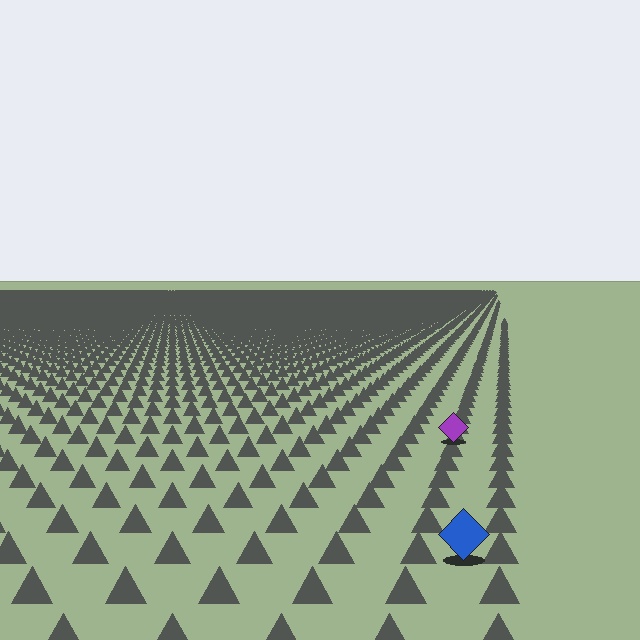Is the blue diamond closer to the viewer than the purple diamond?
Yes. The blue diamond is closer — you can tell from the texture gradient: the ground texture is coarser near it.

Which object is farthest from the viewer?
The purple diamond is farthest from the viewer. It appears smaller and the ground texture around it is denser.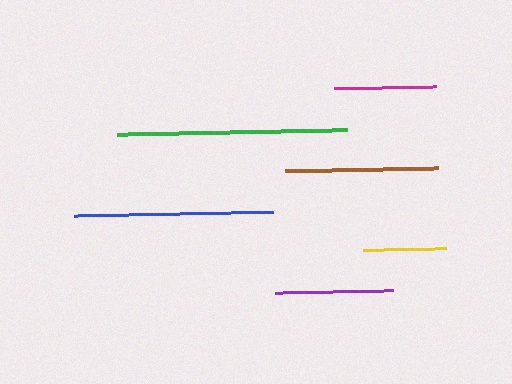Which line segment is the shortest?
The yellow line is the shortest at approximately 84 pixels.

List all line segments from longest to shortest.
From longest to shortest: green, blue, brown, purple, magenta, yellow.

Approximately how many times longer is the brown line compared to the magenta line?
The brown line is approximately 1.5 times the length of the magenta line.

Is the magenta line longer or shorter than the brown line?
The brown line is longer than the magenta line.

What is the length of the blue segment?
The blue segment is approximately 199 pixels long.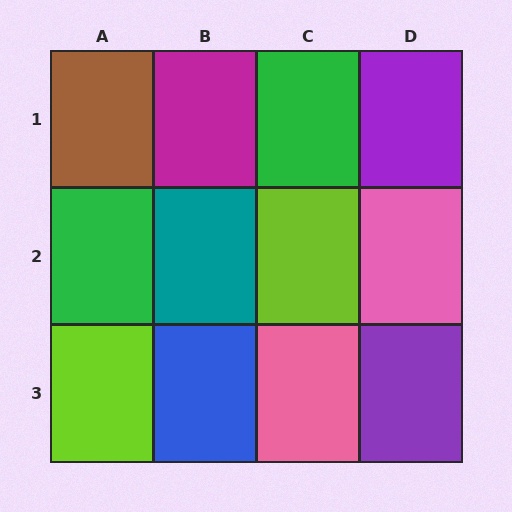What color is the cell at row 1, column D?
Purple.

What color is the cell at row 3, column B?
Blue.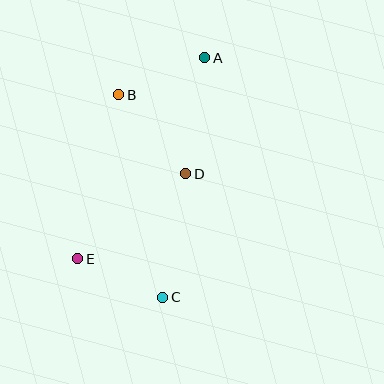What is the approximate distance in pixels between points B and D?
The distance between B and D is approximately 103 pixels.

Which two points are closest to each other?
Points C and E are closest to each other.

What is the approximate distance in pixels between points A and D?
The distance between A and D is approximately 118 pixels.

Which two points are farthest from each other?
Points A and C are farthest from each other.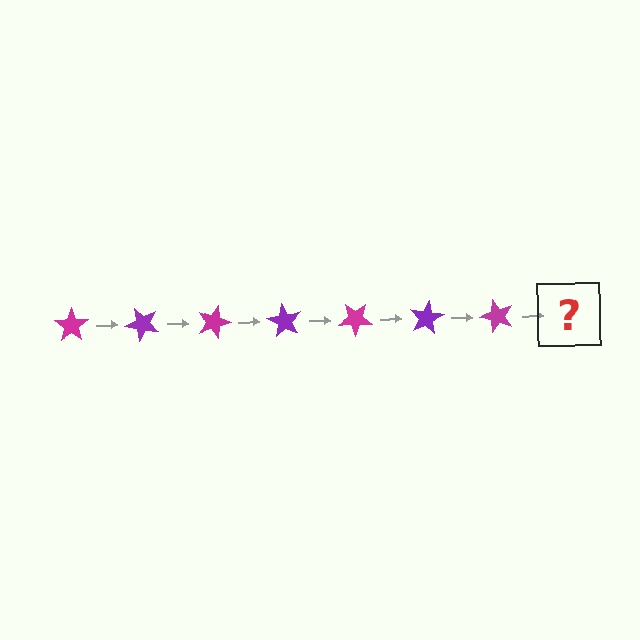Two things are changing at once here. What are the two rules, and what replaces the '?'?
The two rules are that it rotates 45 degrees each step and the color cycles through magenta and purple. The '?' should be a purple star, rotated 315 degrees from the start.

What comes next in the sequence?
The next element should be a purple star, rotated 315 degrees from the start.